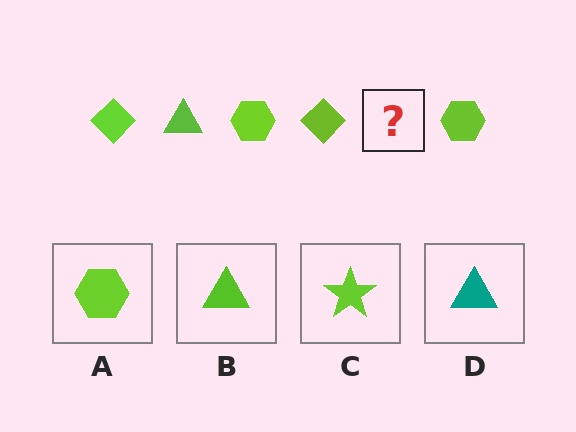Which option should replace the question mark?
Option B.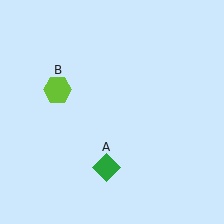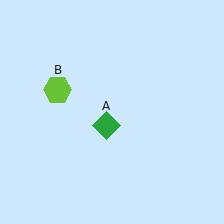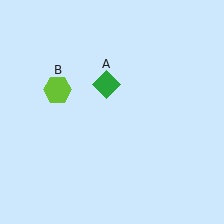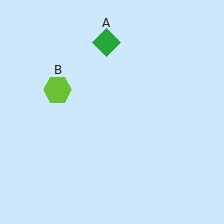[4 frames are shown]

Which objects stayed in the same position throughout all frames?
Lime hexagon (object B) remained stationary.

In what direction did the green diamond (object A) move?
The green diamond (object A) moved up.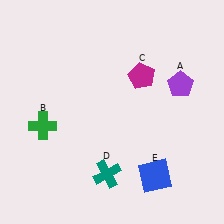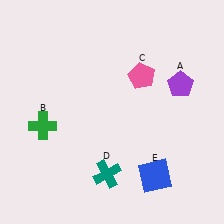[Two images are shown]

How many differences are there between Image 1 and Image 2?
There is 1 difference between the two images.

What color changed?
The pentagon (C) changed from magenta in Image 1 to pink in Image 2.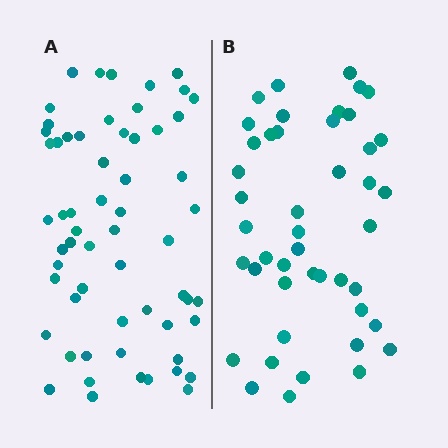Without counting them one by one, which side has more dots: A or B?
Region A (the left region) has more dots.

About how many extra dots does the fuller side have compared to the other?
Region A has approximately 15 more dots than region B.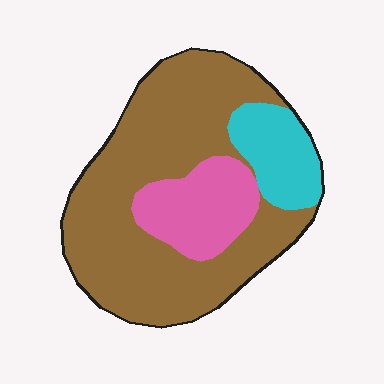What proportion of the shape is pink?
Pink covers 18% of the shape.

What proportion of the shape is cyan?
Cyan takes up less than a quarter of the shape.